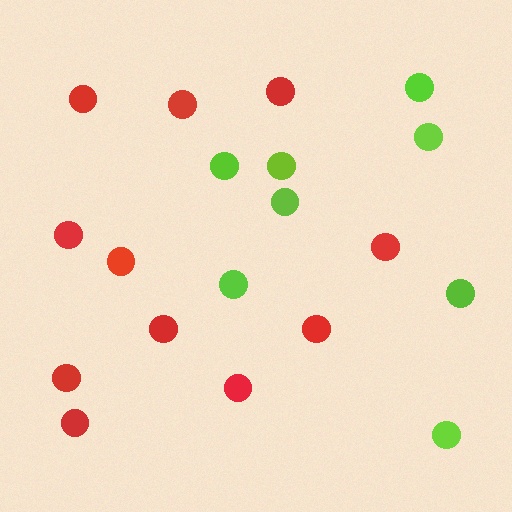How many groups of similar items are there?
There are 2 groups: one group of red circles (11) and one group of lime circles (8).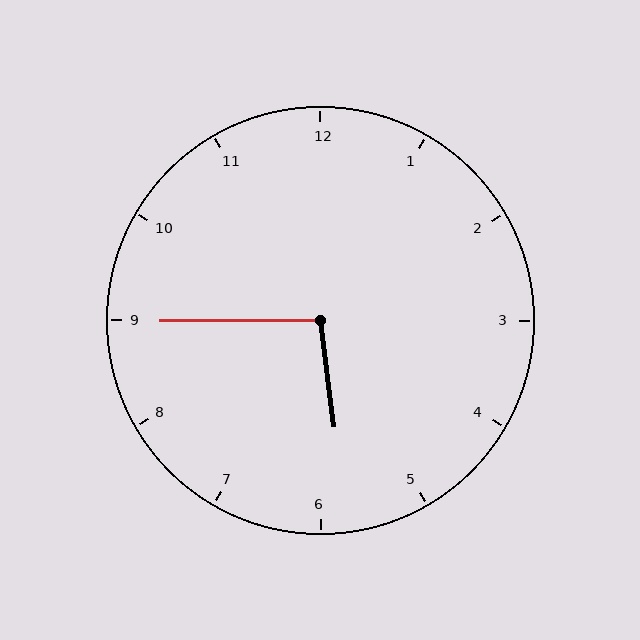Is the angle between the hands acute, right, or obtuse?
It is obtuse.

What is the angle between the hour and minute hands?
Approximately 98 degrees.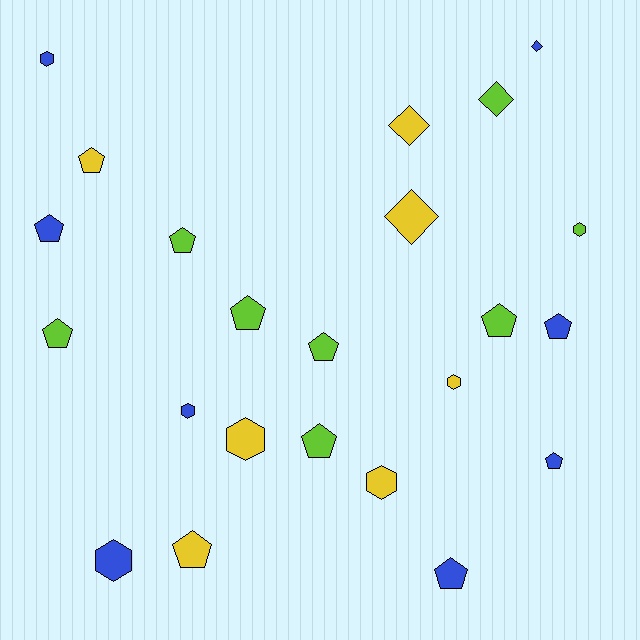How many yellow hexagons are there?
There are 3 yellow hexagons.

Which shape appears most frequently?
Pentagon, with 12 objects.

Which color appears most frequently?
Blue, with 8 objects.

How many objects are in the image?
There are 23 objects.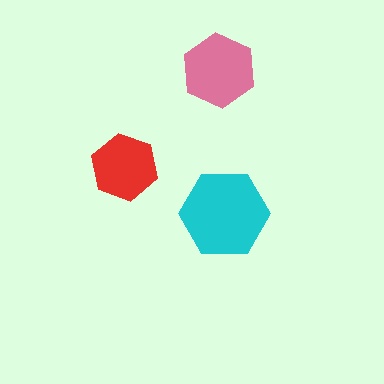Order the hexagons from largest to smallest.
the cyan one, the pink one, the red one.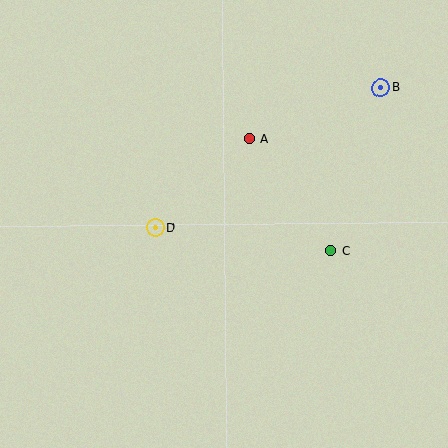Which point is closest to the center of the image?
Point D at (155, 228) is closest to the center.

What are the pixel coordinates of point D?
Point D is at (155, 228).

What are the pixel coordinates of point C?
Point C is at (331, 251).